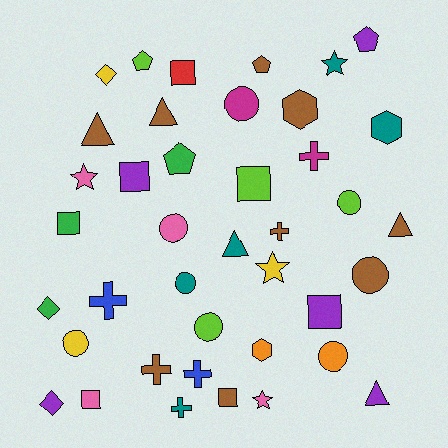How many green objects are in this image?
There are 3 green objects.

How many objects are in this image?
There are 40 objects.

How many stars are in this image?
There are 4 stars.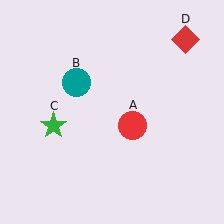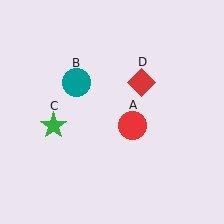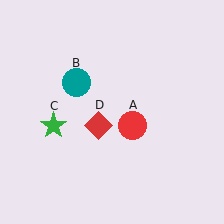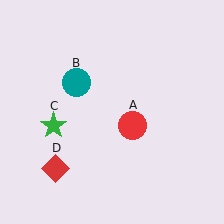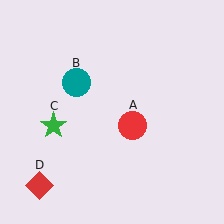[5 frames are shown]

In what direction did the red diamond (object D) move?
The red diamond (object D) moved down and to the left.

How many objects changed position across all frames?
1 object changed position: red diamond (object D).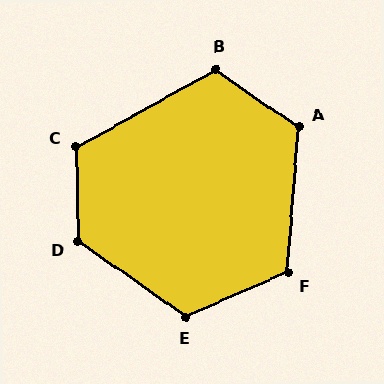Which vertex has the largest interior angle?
D, at approximately 126 degrees.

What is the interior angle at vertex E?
Approximately 122 degrees (obtuse).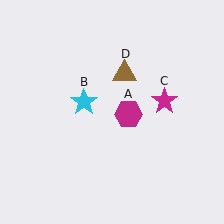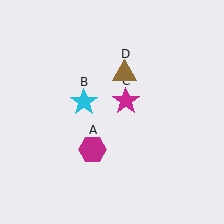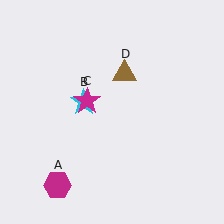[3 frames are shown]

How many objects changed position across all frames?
2 objects changed position: magenta hexagon (object A), magenta star (object C).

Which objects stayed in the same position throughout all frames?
Cyan star (object B) and brown triangle (object D) remained stationary.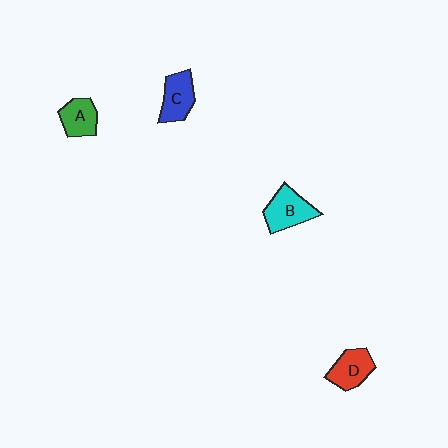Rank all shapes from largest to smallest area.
From largest to smallest: B (cyan), D (red), C (blue), A (green).